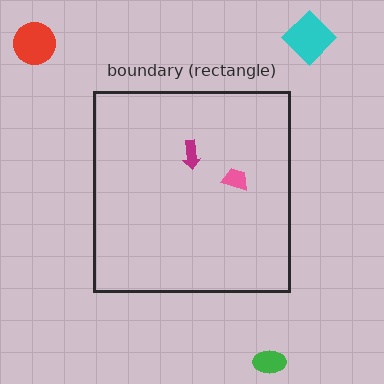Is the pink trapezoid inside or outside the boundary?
Inside.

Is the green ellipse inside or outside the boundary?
Outside.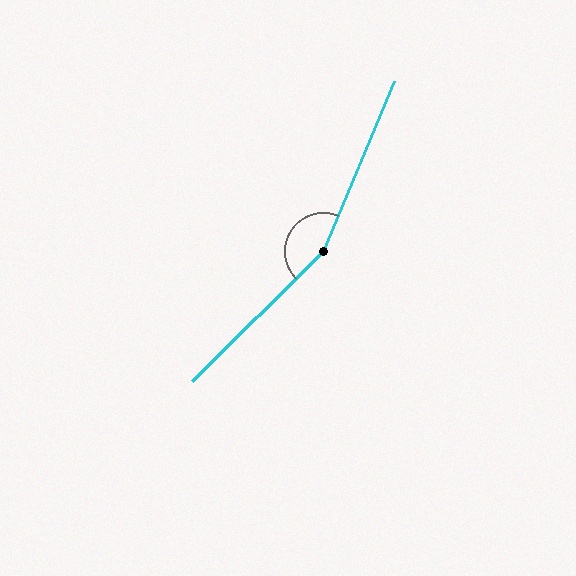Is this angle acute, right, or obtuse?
It is obtuse.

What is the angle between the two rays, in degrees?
Approximately 157 degrees.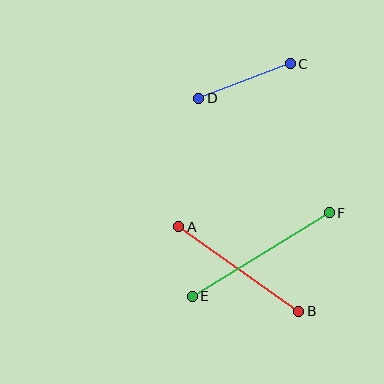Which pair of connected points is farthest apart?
Points E and F are farthest apart.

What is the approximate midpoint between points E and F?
The midpoint is at approximately (261, 254) pixels.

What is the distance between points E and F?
The distance is approximately 160 pixels.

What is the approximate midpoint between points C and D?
The midpoint is at approximately (245, 81) pixels.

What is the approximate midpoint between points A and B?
The midpoint is at approximately (239, 269) pixels.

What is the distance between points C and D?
The distance is approximately 98 pixels.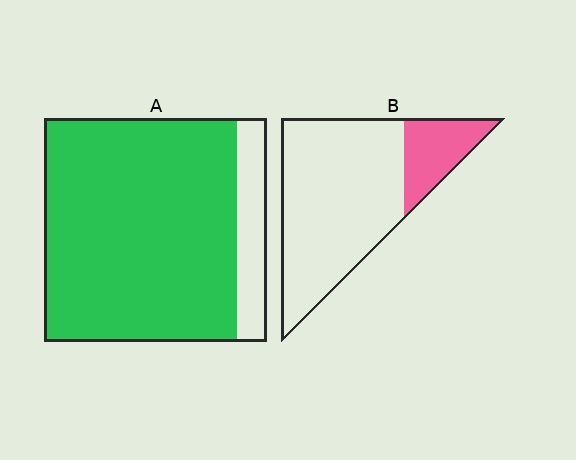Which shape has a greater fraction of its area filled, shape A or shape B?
Shape A.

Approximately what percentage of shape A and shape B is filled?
A is approximately 85% and B is approximately 20%.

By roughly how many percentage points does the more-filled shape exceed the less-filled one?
By roughly 65 percentage points (A over B).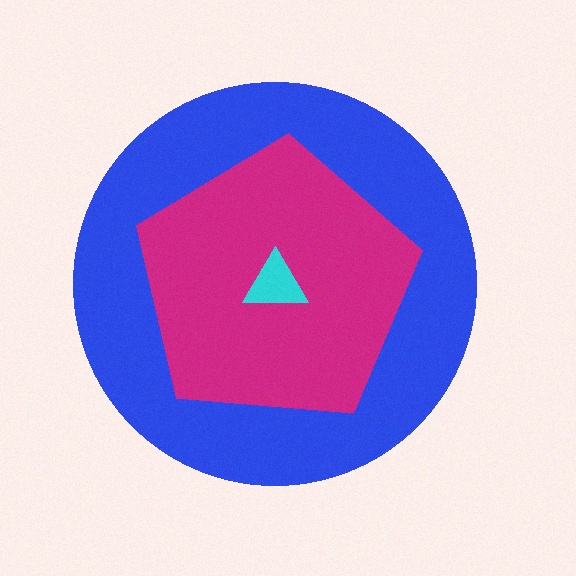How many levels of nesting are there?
3.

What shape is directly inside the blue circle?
The magenta pentagon.